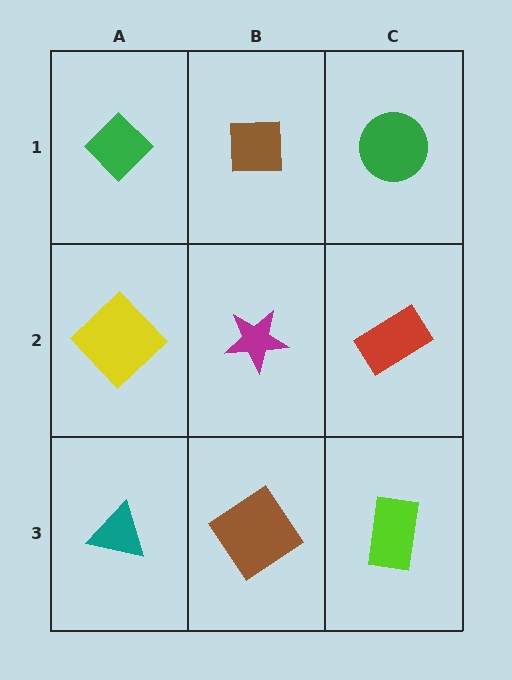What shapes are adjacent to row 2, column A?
A green diamond (row 1, column A), a teal triangle (row 3, column A), a magenta star (row 2, column B).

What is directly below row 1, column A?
A yellow diamond.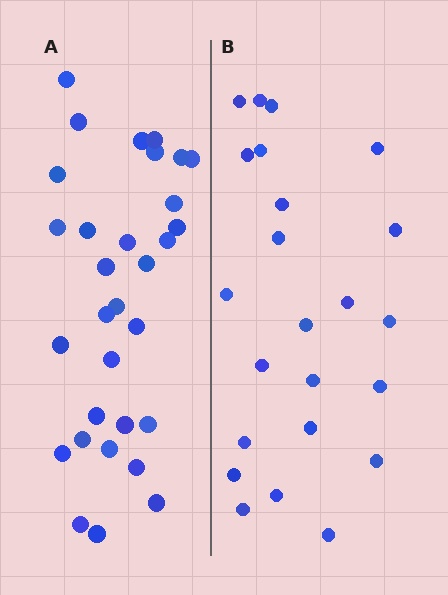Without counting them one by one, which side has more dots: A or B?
Region A (the left region) has more dots.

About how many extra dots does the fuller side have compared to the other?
Region A has roughly 8 or so more dots than region B.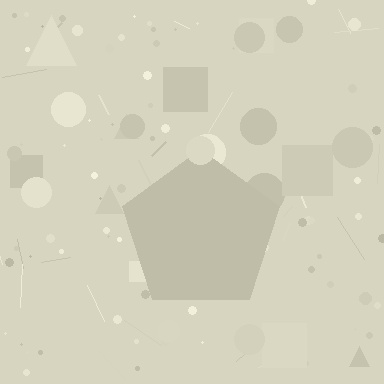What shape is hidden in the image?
A pentagon is hidden in the image.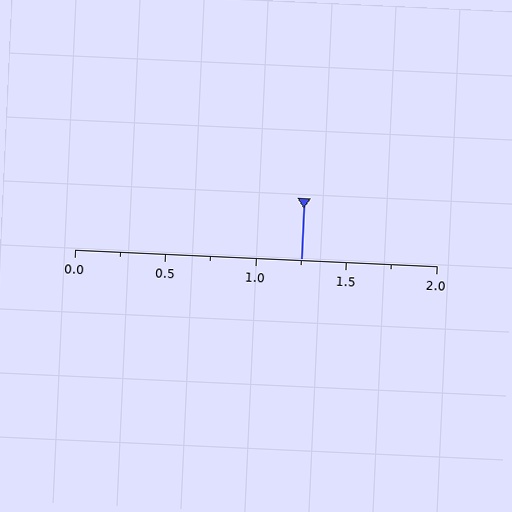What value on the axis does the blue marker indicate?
The marker indicates approximately 1.25.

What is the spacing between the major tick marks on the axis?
The major ticks are spaced 0.5 apart.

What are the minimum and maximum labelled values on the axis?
The axis runs from 0.0 to 2.0.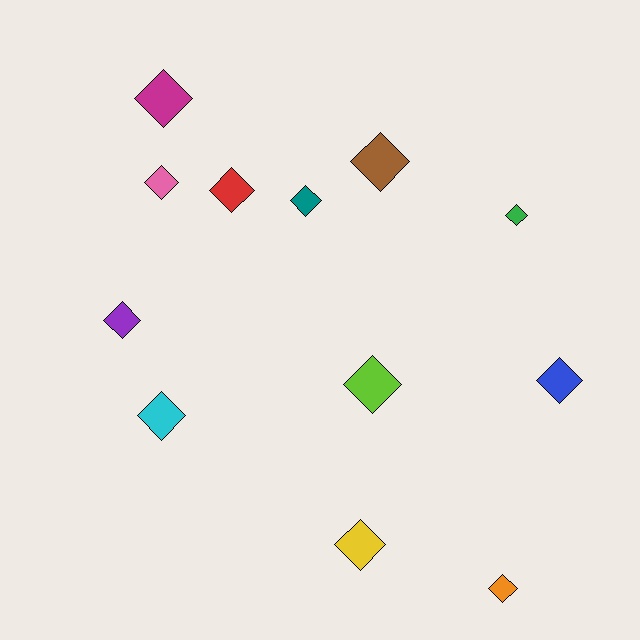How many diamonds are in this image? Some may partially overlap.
There are 12 diamonds.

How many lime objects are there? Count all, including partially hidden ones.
There is 1 lime object.